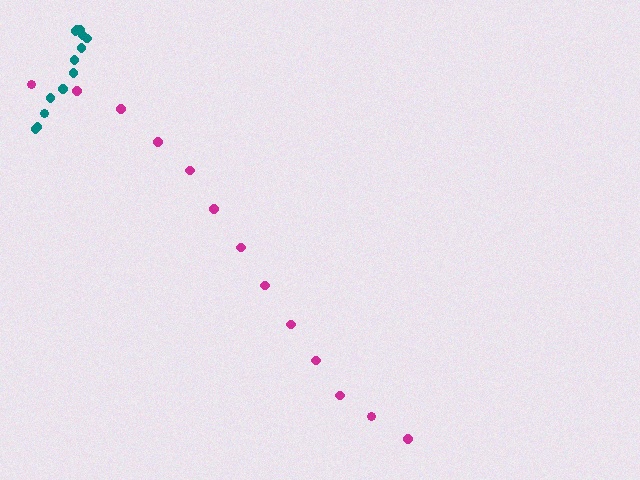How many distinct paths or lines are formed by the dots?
There are 2 distinct paths.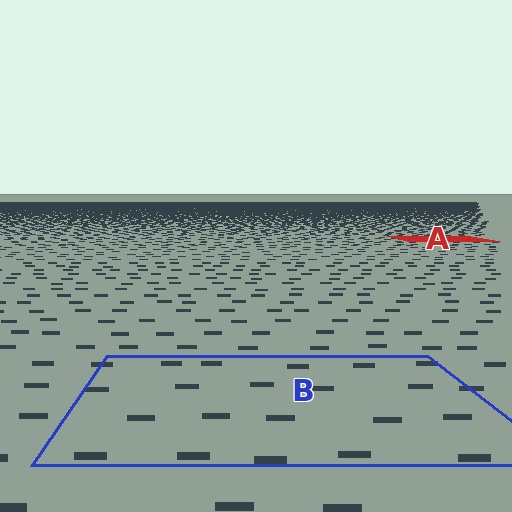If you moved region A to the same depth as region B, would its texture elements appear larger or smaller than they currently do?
They would appear larger. At a closer depth, the same texture elements are projected at a bigger on-screen size.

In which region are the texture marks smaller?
The texture marks are smaller in region A, because it is farther away.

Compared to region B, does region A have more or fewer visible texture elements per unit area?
Region A has more texture elements per unit area — they are packed more densely because it is farther away.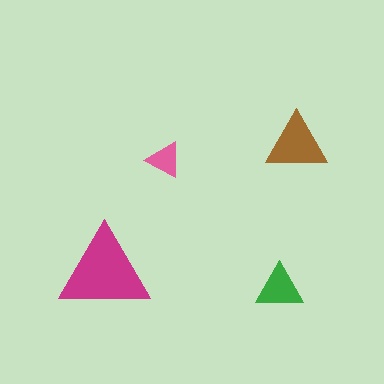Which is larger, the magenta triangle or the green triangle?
The magenta one.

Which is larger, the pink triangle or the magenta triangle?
The magenta one.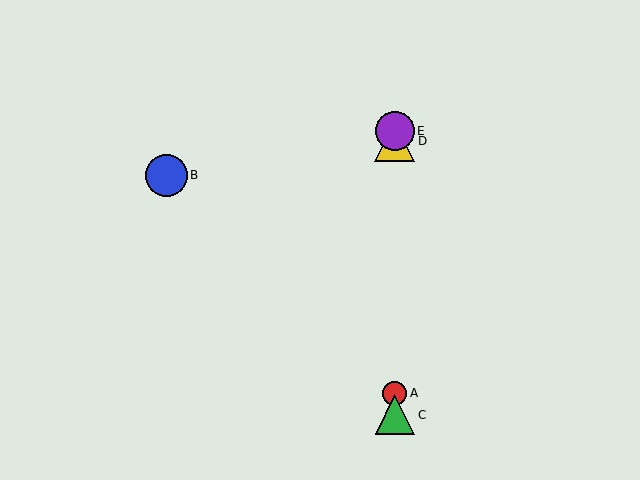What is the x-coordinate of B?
Object B is at x≈166.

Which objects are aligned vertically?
Objects A, C, D, E are aligned vertically.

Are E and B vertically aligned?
No, E is at x≈395 and B is at x≈166.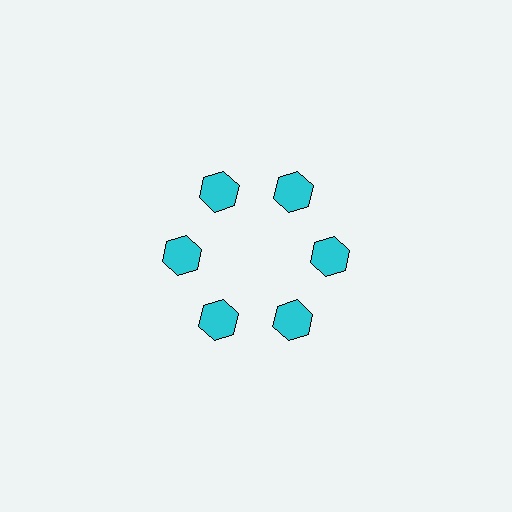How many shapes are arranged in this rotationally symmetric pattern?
There are 6 shapes, arranged in 6 groups of 1.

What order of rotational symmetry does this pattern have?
This pattern has 6-fold rotational symmetry.